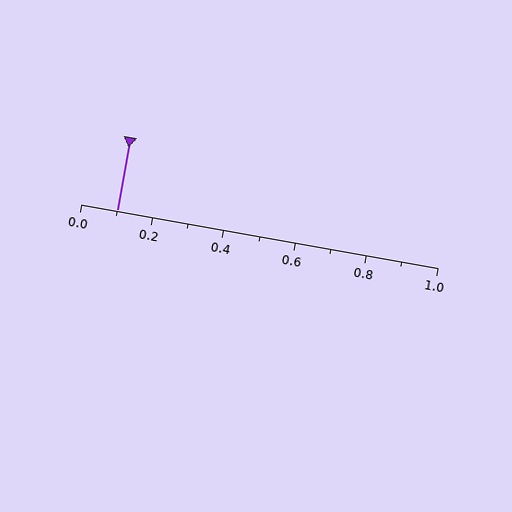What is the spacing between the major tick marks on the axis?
The major ticks are spaced 0.2 apart.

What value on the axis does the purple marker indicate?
The marker indicates approximately 0.1.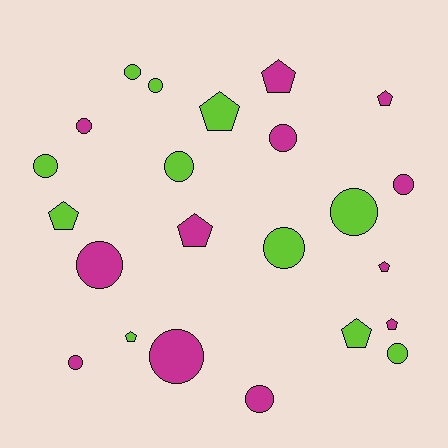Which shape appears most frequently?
Circle, with 14 objects.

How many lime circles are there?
There are 7 lime circles.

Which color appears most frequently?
Magenta, with 12 objects.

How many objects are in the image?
There are 23 objects.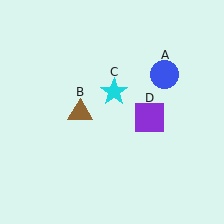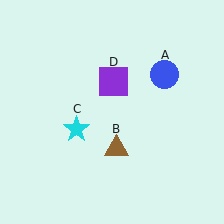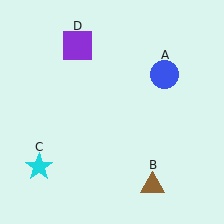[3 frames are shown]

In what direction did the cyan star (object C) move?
The cyan star (object C) moved down and to the left.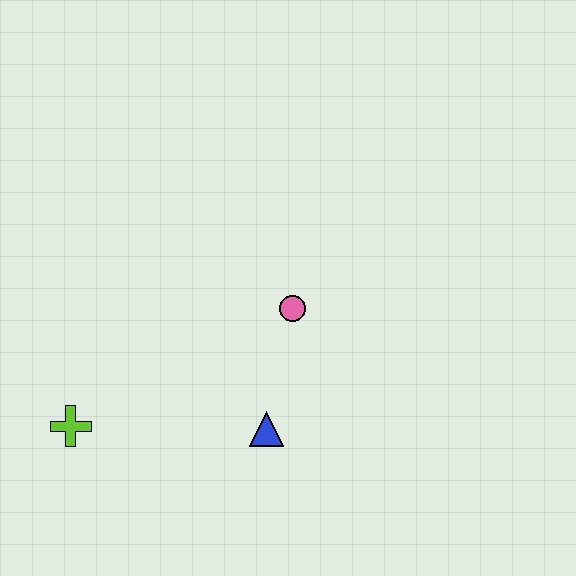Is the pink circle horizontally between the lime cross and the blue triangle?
No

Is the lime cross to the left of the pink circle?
Yes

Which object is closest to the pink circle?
The blue triangle is closest to the pink circle.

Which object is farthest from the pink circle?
The lime cross is farthest from the pink circle.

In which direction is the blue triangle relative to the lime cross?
The blue triangle is to the right of the lime cross.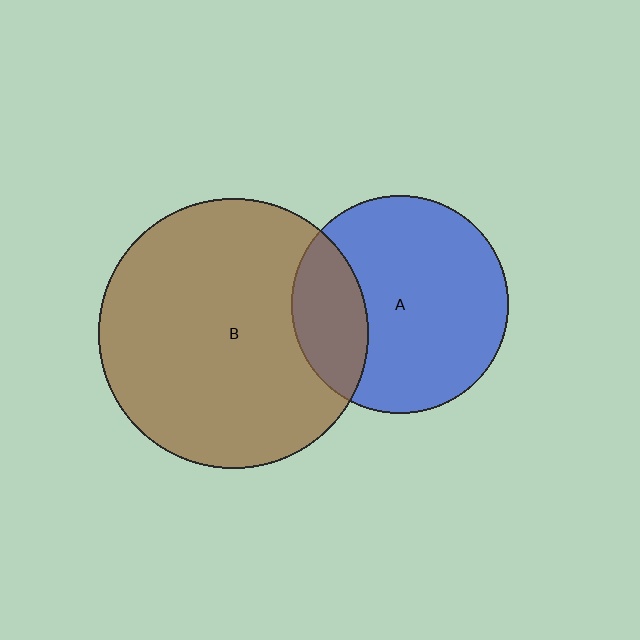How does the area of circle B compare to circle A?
Approximately 1.5 times.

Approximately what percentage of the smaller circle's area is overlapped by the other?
Approximately 25%.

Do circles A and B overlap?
Yes.